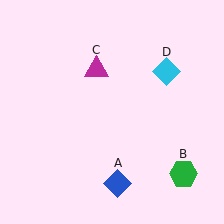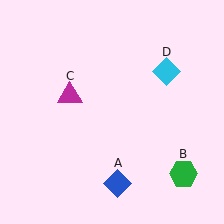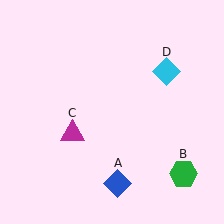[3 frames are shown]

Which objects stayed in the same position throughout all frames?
Blue diamond (object A) and green hexagon (object B) and cyan diamond (object D) remained stationary.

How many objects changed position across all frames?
1 object changed position: magenta triangle (object C).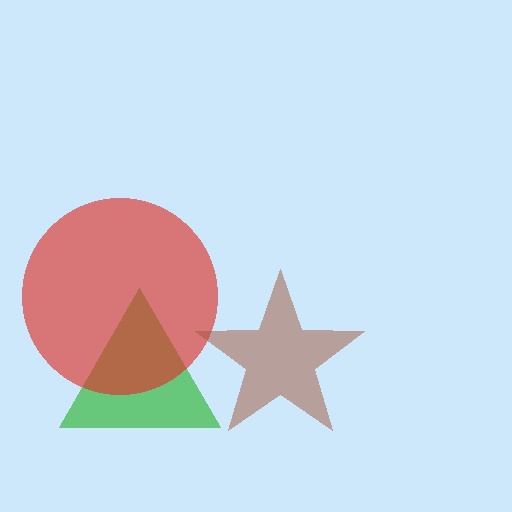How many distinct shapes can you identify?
There are 3 distinct shapes: a green triangle, a red circle, a brown star.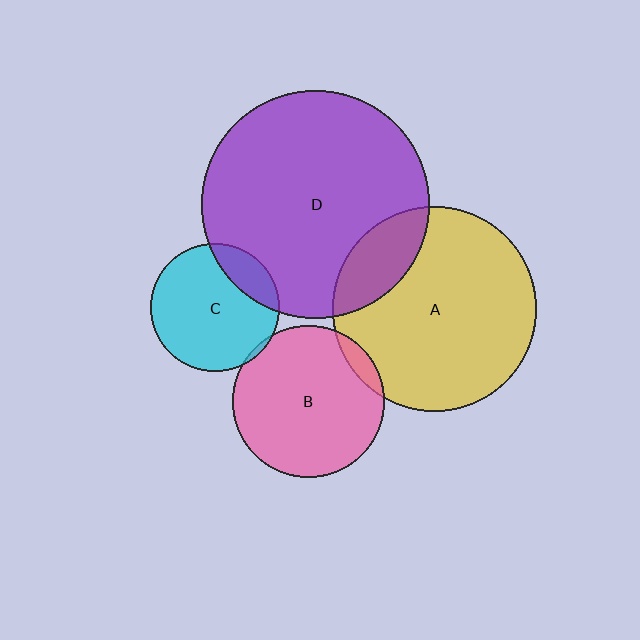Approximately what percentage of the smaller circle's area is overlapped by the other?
Approximately 20%.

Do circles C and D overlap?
Yes.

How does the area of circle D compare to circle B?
Approximately 2.2 times.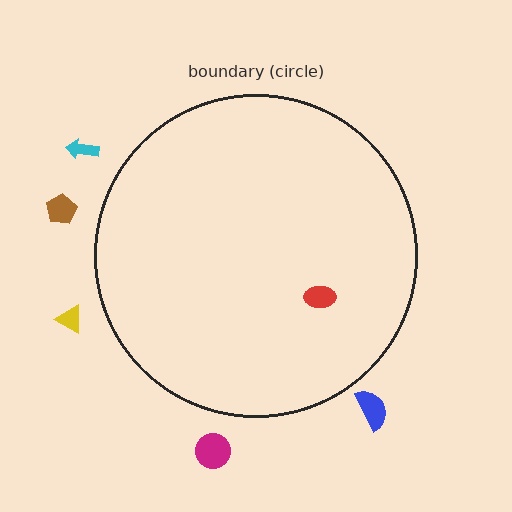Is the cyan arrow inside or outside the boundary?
Outside.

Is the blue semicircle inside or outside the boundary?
Outside.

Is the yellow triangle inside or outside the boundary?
Outside.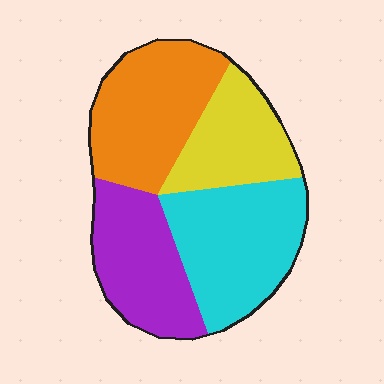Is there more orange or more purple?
Orange.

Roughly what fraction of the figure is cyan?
Cyan covers roughly 30% of the figure.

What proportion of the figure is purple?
Purple covers roughly 25% of the figure.